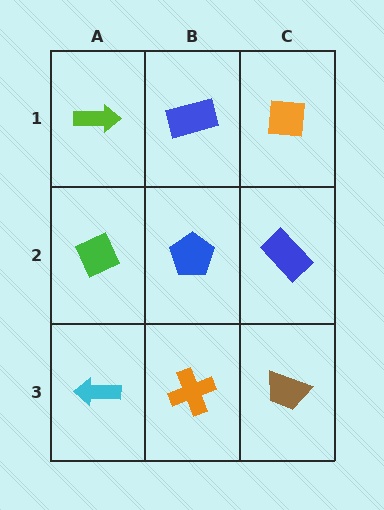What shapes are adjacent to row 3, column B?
A blue pentagon (row 2, column B), a cyan arrow (row 3, column A), a brown trapezoid (row 3, column C).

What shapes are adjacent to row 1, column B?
A blue pentagon (row 2, column B), a lime arrow (row 1, column A), an orange square (row 1, column C).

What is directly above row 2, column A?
A lime arrow.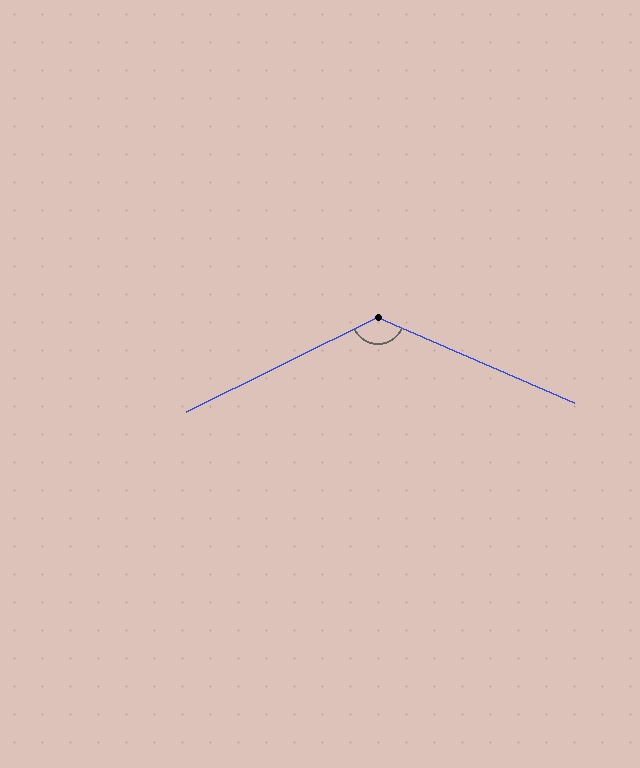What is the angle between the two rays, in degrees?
Approximately 131 degrees.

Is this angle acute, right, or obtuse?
It is obtuse.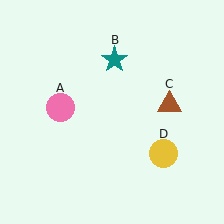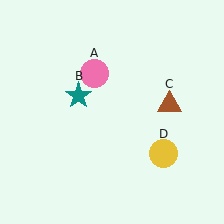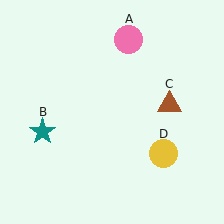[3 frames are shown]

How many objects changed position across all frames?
2 objects changed position: pink circle (object A), teal star (object B).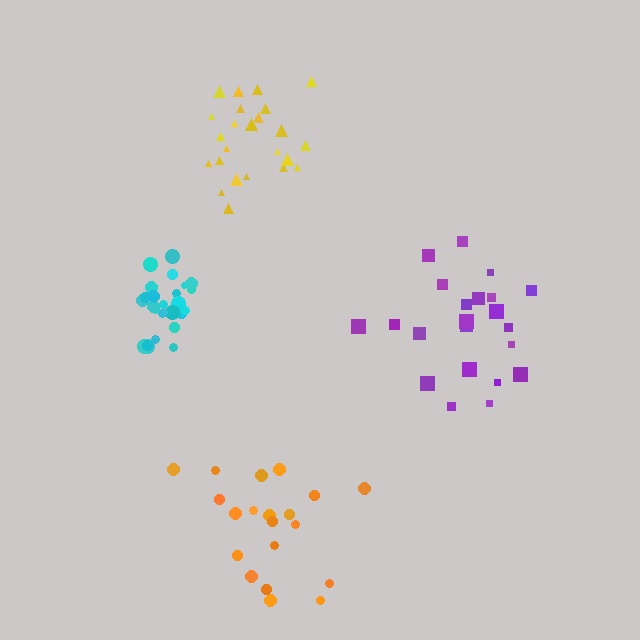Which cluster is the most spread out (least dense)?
Orange.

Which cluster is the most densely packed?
Cyan.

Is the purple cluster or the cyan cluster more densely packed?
Cyan.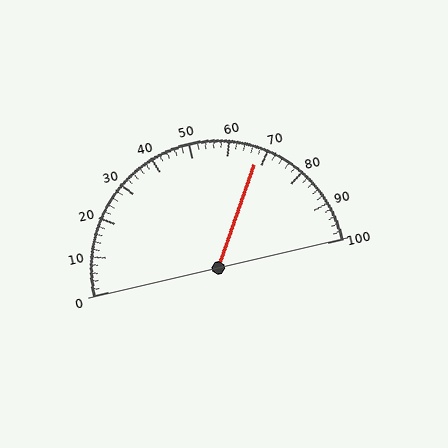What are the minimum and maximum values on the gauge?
The gauge ranges from 0 to 100.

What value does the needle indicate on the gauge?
The needle indicates approximately 68.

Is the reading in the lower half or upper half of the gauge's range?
The reading is in the upper half of the range (0 to 100).